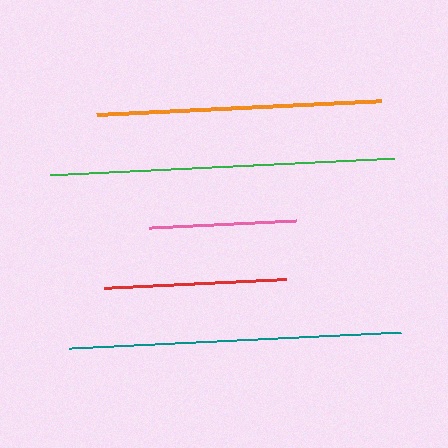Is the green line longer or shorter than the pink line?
The green line is longer than the pink line.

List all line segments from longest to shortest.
From longest to shortest: green, teal, orange, red, pink.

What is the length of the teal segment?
The teal segment is approximately 332 pixels long.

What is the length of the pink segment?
The pink segment is approximately 147 pixels long.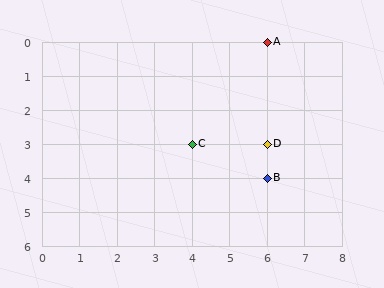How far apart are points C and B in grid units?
Points C and B are 2 columns and 1 row apart (about 2.2 grid units diagonally).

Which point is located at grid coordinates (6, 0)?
Point A is at (6, 0).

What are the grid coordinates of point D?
Point D is at grid coordinates (6, 3).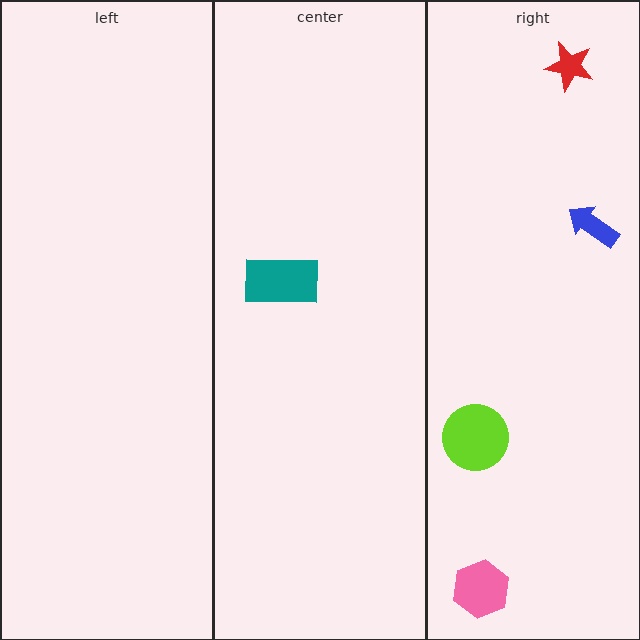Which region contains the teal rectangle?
The center region.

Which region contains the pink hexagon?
The right region.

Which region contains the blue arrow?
The right region.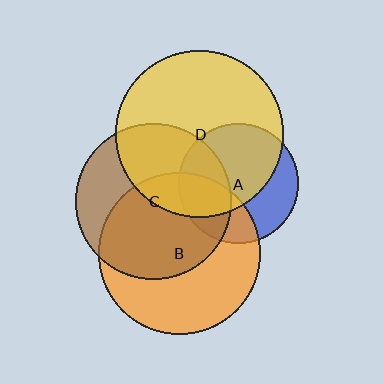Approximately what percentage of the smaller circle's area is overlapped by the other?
Approximately 65%.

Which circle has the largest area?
Circle D (yellow).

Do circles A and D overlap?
Yes.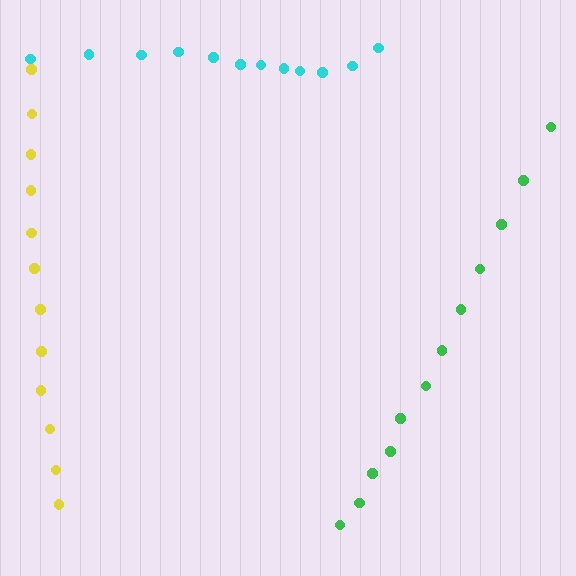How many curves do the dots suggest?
There are 3 distinct paths.